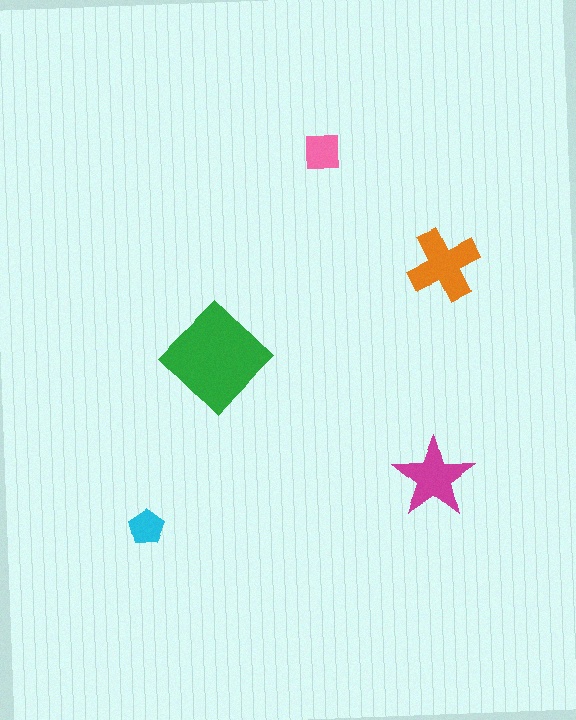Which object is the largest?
The green diamond.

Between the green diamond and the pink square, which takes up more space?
The green diamond.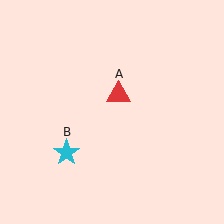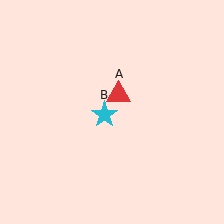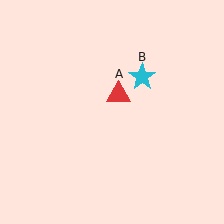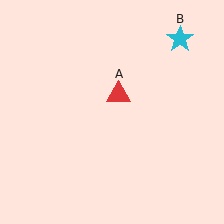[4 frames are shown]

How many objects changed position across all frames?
1 object changed position: cyan star (object B).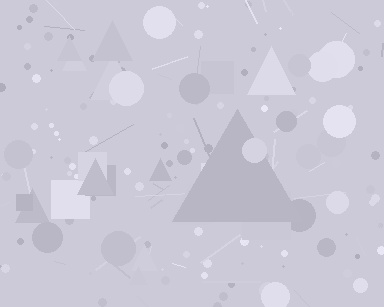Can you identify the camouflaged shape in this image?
The camouflaged shape is a triangle.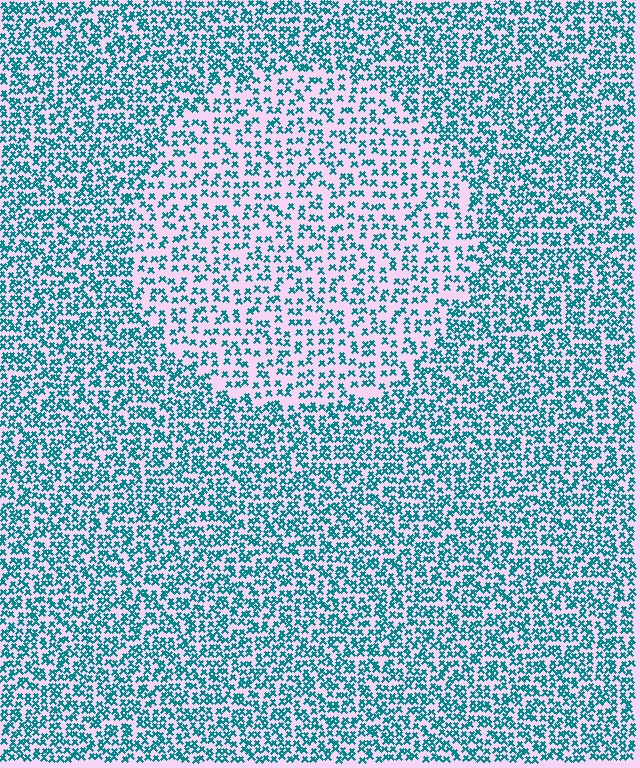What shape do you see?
I see a circle.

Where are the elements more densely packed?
The elements are more densely packed outside the circle boundary.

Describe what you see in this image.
The image contains small teal elements arranged at two different densities. A circle-shaped region is visible where the elements are less densely packed than the surrounding area.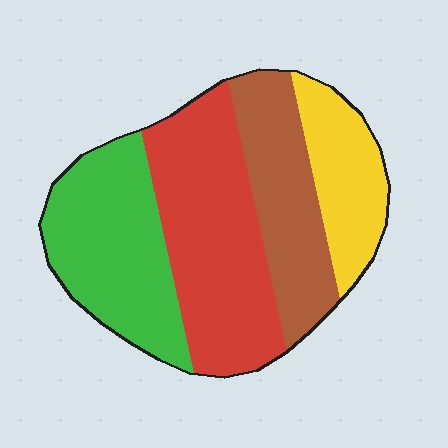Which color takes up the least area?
Yellow, at roughly 15%.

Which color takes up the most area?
Red, at roughly 35%.